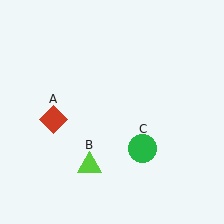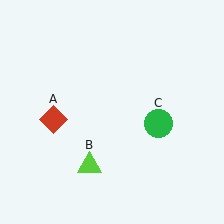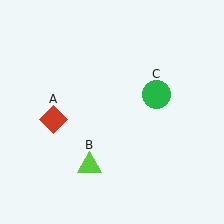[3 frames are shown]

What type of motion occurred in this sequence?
The green circle (object C) rotated counterclockwise around the center of the scene.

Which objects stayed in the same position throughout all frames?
Red diamond (object A) and lime triangle (object B) remained stationary.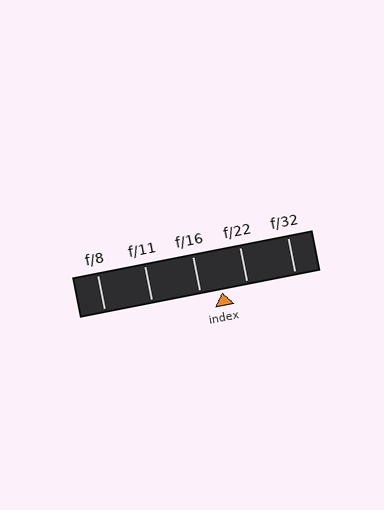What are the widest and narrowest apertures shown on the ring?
The widest aperture shown is f/8 and the narrowest is f/32.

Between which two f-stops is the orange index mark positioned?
The index mark is between f/16 and f/22.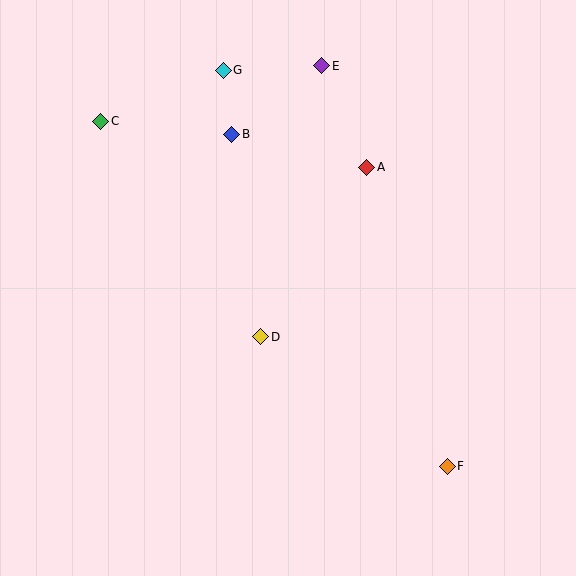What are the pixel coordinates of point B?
Point B is at (232, 134).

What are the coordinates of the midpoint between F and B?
The midpoint between F and B is at (340, 300).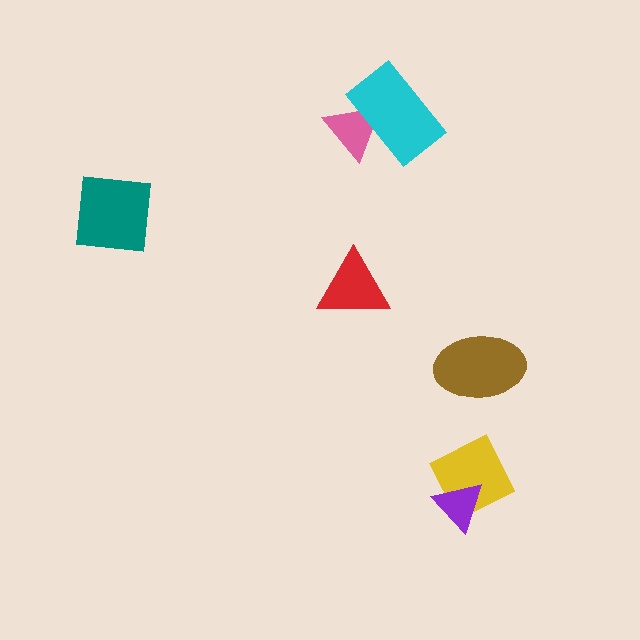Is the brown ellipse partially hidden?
No, no other shape covers it.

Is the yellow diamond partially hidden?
Yes, it is partially covered by another shape.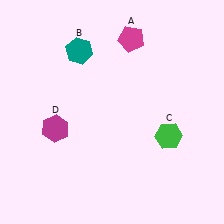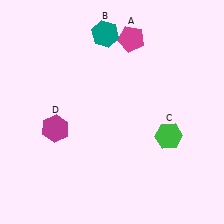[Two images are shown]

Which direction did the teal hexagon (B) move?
The teal hexagon (B) moved right.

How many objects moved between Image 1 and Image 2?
1 object moved between the two images.